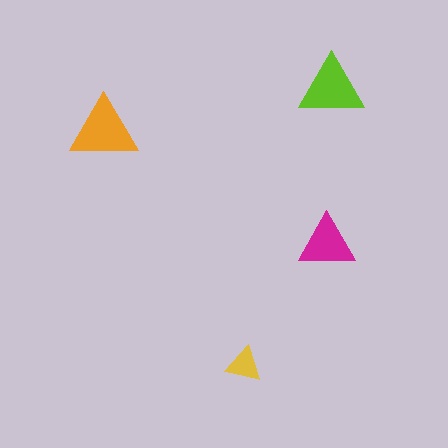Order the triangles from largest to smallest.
the orange one, the lime one, the magenta one, the yellow one.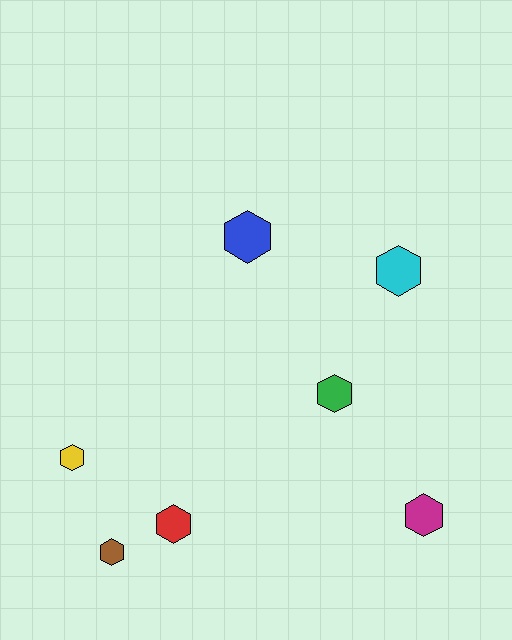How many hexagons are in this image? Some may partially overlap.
There are 7 hexagons.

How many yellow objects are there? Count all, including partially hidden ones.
There is 1 yellow object.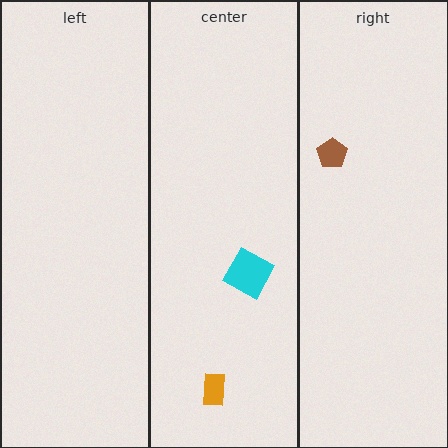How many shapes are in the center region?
2.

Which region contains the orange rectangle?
The center region.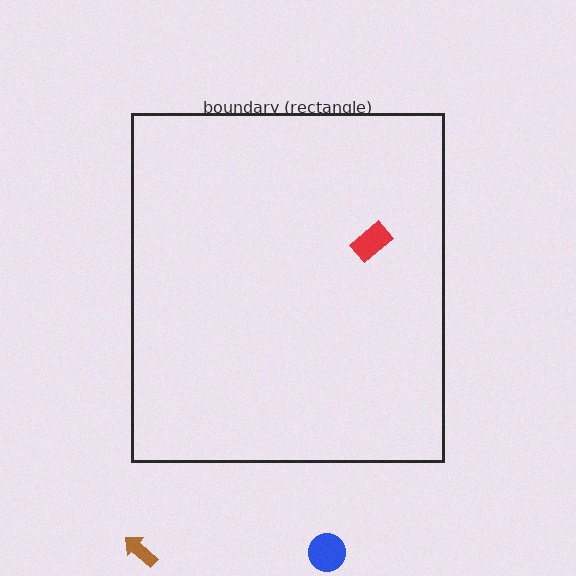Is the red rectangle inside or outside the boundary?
Inside.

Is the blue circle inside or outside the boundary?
Outside.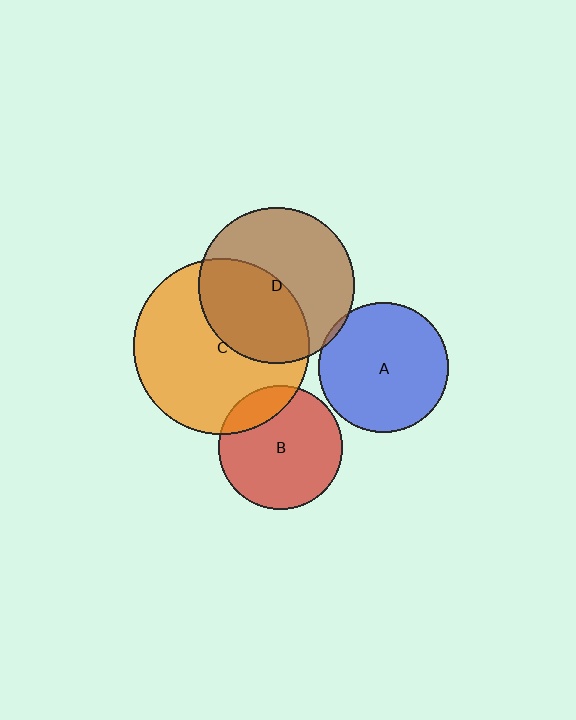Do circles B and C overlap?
Yes.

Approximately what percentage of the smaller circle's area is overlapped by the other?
Approximately 15%.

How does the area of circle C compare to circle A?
Approximately 1.8 times.